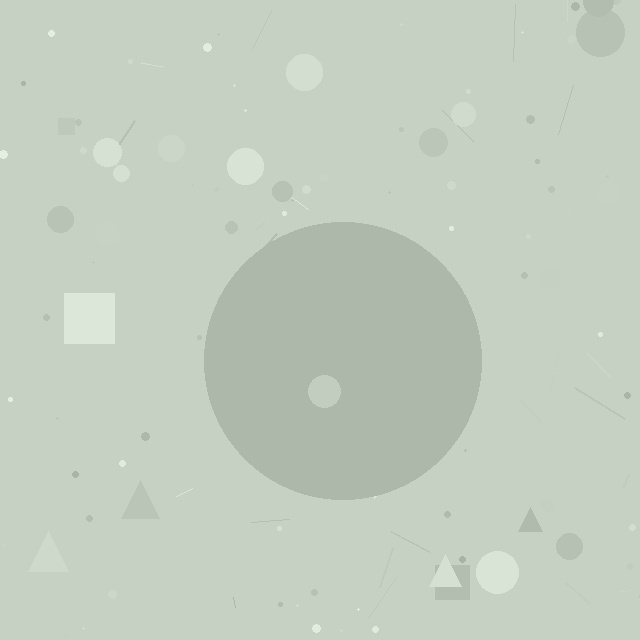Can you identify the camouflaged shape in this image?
The camouflaged shape is a circle.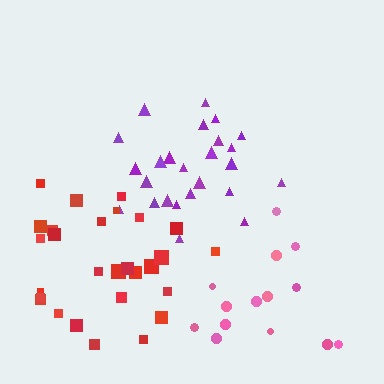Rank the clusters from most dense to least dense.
purple, red, pink.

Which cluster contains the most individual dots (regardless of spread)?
Red (28).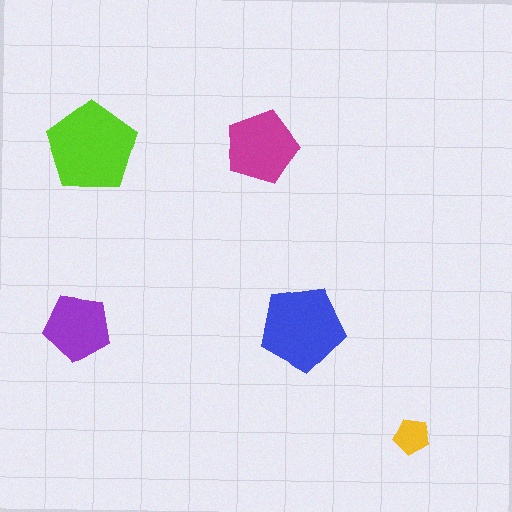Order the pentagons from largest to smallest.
the lime one, the blue one, the magenta one, the purple one, the yellow one.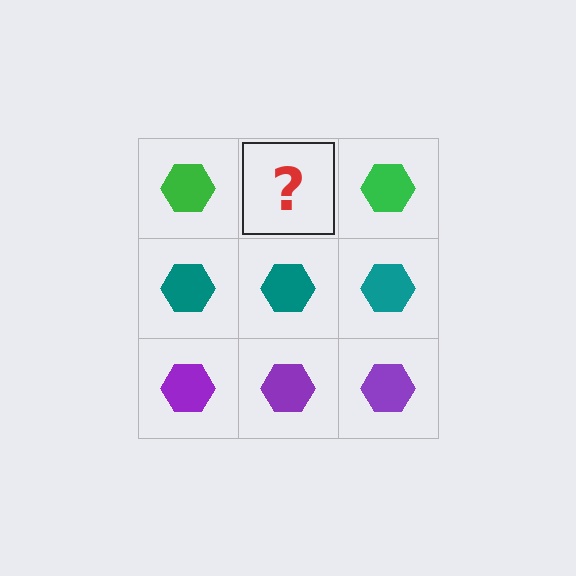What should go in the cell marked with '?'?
The missing cell should contain a green hexagon.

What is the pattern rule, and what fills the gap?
The rule is that each row has a consistent color. The gap should be filled with a green hexagon.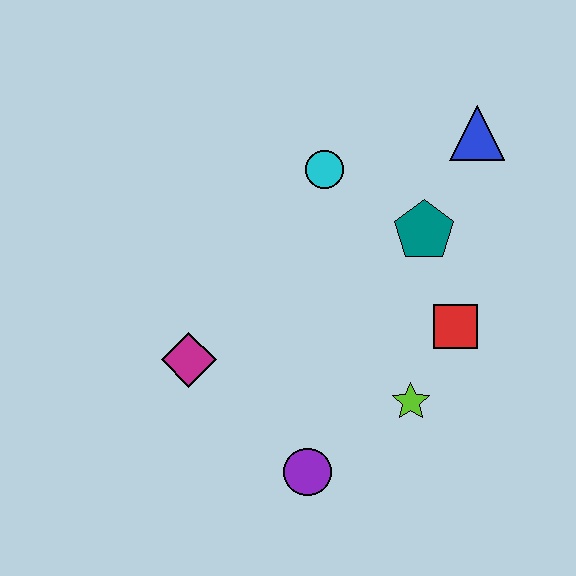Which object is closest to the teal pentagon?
The red square is closest to the teal pentagon.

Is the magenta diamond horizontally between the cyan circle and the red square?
No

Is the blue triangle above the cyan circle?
Yes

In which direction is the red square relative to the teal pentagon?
The red square is below the teal pentagon.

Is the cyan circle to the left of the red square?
Yes